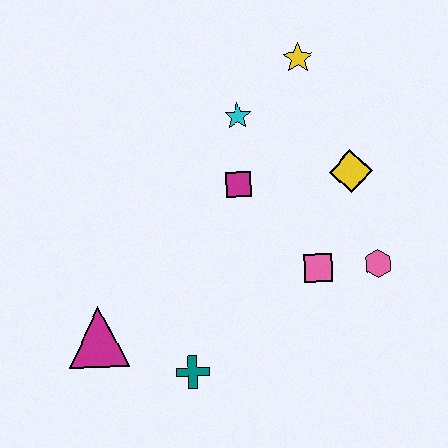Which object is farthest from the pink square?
The magenta triangle is farthest from the pink square.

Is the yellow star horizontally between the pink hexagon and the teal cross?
Yes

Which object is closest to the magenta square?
The cyan star is closest to the magenta square.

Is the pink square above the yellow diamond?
No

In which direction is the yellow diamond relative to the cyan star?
The yellow diamond is to the right of the cyan star.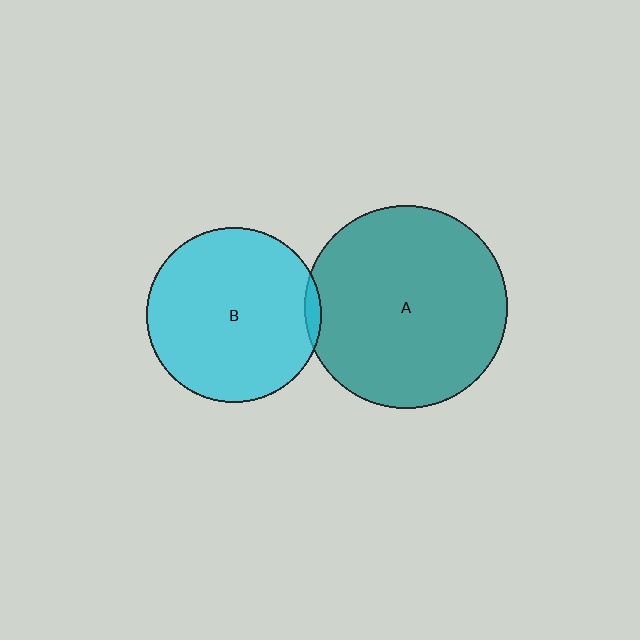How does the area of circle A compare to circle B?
Approximately 1.4 times.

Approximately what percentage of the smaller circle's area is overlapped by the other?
Approximately 5%.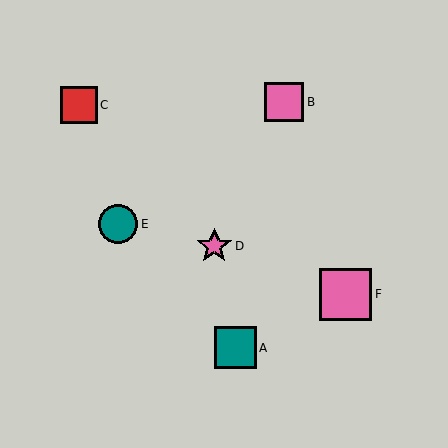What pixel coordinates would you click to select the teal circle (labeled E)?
Click at (118, 224) to select the teal circle E.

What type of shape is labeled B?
Shape B is a pink square.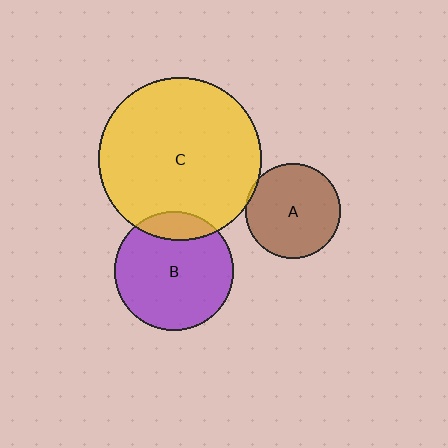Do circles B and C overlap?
Yes.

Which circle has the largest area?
Circle C (yellow).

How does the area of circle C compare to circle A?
Approximately 3.0 times.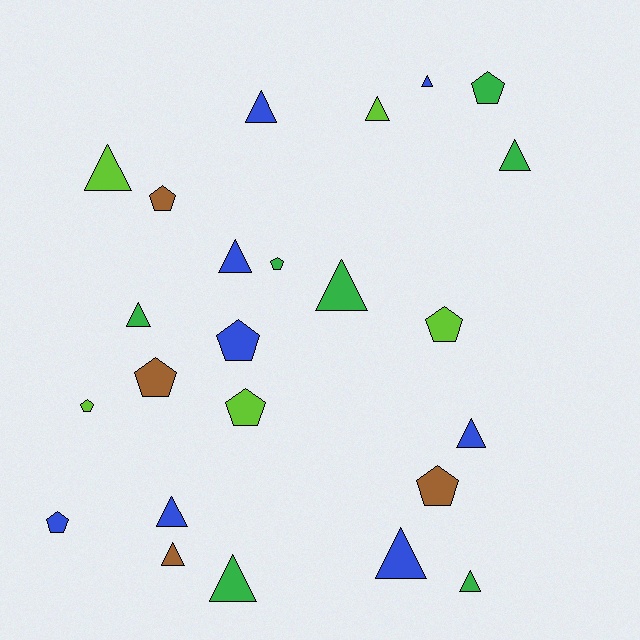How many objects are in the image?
There are 24 objects.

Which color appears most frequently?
Blue, with 8 objects.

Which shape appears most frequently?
Triangle, with 14 objects.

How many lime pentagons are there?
There are 3 lime pentagons.